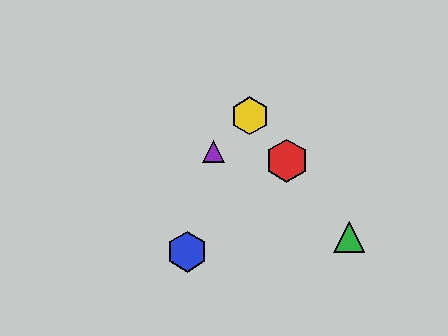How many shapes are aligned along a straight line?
3 shapes (the red hexagon, the green triangle, the yellow hexagon) are aligned along a straight line.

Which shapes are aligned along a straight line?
The red hexagon, the green triangle, the yellow hexagon are aligned along a straight line.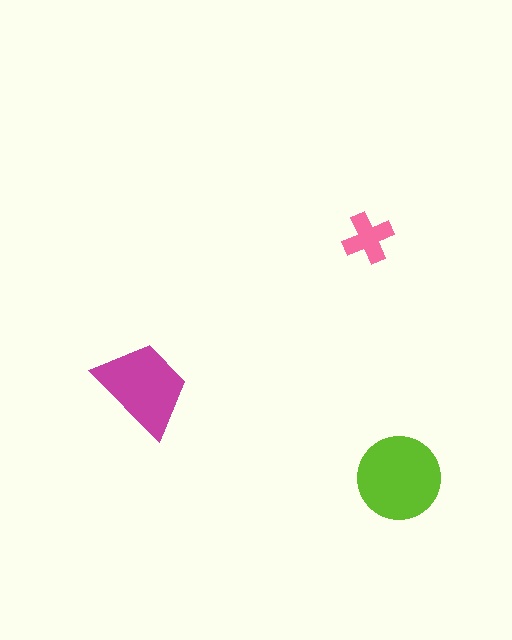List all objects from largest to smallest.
The lime circle, the magenta trapezoid, the pink cross.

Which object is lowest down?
The lime circle is bottommost.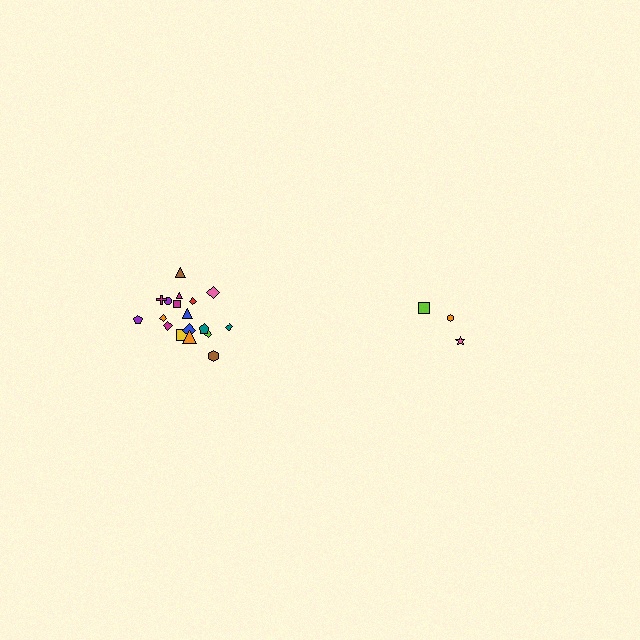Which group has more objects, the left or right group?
The left group.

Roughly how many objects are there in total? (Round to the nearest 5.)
Roughly 20 objects in total.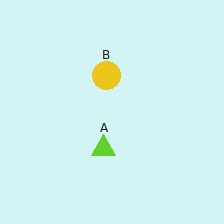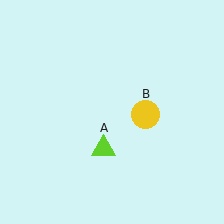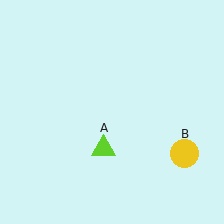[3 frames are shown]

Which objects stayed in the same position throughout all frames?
Lime triangle (object A) remained stationary.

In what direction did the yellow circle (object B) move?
The yellow circle (object B) moved down and to the right.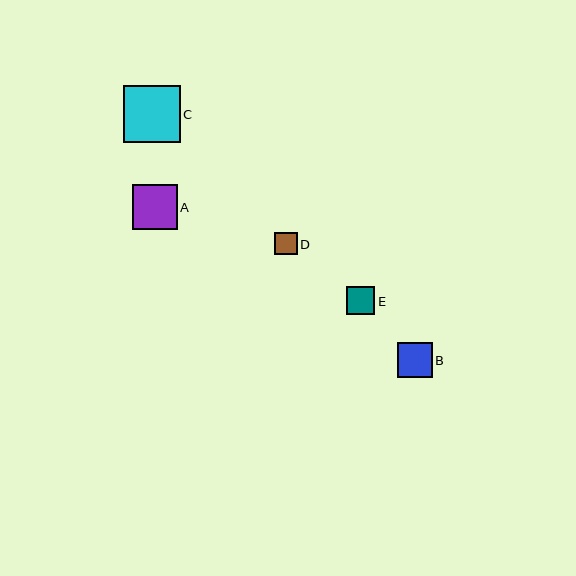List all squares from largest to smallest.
From largest to smallest: C, A, B, E, D.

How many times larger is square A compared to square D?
Square A is approximately 2.0 times the size of square D.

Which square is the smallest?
Square D is the smallest with a size of approximately 22 pixels.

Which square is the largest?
Square C is the largest with a size of approximately 57 pixels.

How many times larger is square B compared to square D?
Square B is approximately 1.6 times the size of square D.